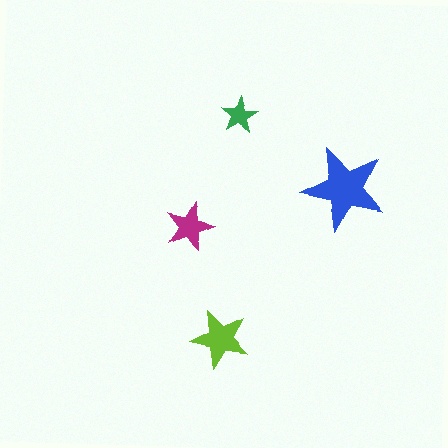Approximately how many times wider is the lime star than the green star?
About 1.5 times wider.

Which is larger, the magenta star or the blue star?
The blue one.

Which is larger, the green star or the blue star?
The blue one.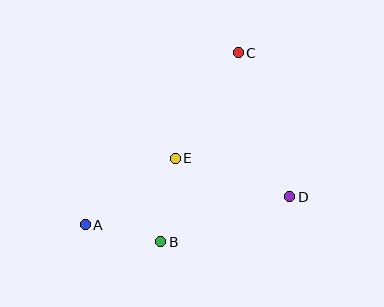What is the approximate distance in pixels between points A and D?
The distance between A and D is approximately 206 pixels.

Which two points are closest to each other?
Points A and B are closest to each other.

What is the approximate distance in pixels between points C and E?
The distance between C and E is approximately 123 pixels.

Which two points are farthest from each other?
Points A and C are farthest from each other.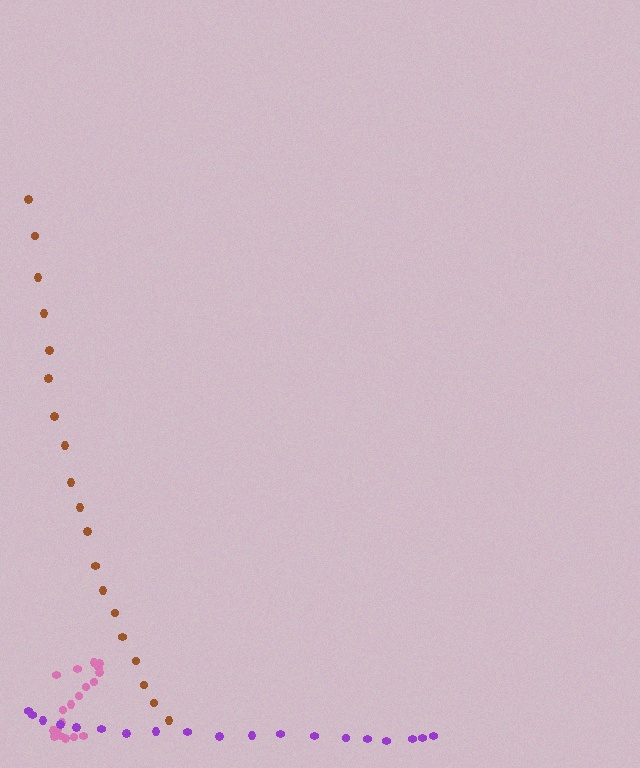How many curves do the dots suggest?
There are 3 distinct paths.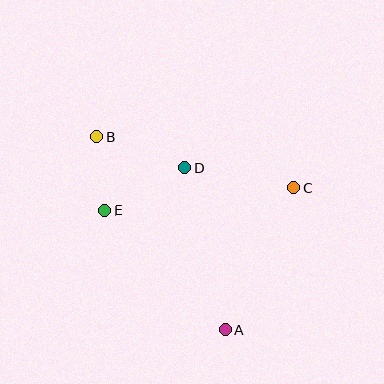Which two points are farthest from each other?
Points A and B are farthest from each other.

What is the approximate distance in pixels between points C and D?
The distance between C and D is approximately 111 pixels.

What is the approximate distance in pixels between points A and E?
The distance between A and E is approximately 170 pixels.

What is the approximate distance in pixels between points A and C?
The distance between A and C is approximately 157 pixels.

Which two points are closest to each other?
Points B and E are closest to each other.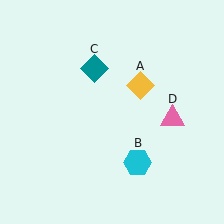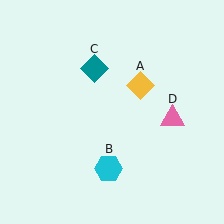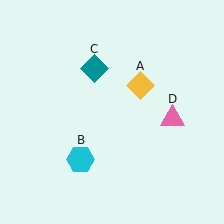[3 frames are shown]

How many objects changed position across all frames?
1 object changed position: cyan hexagon (object B).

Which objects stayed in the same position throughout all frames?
Yellow diamond (object A) and teal diamond (object C) and pink triangle (object D) remained stationary.